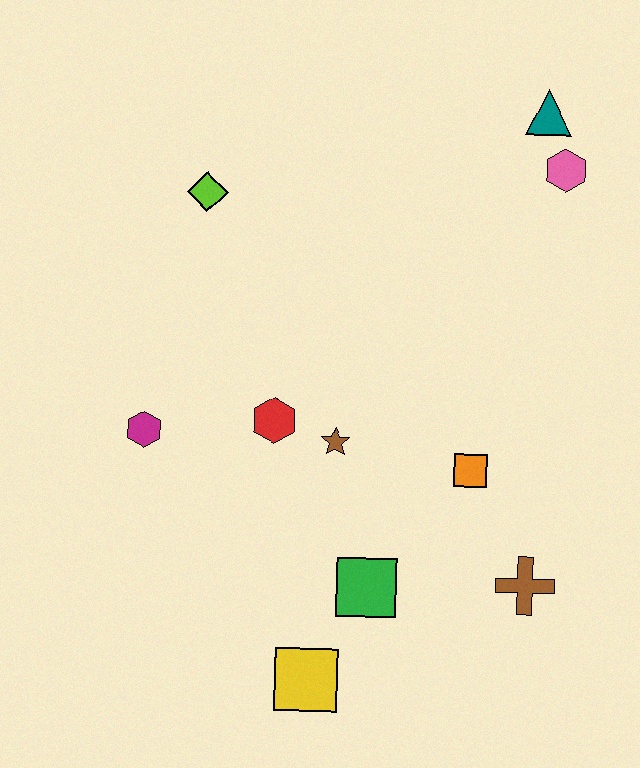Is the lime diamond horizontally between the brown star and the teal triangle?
No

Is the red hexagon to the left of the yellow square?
Yes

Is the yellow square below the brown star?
Yes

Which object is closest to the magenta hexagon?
The red hexagon is closest to the magenta hexagon.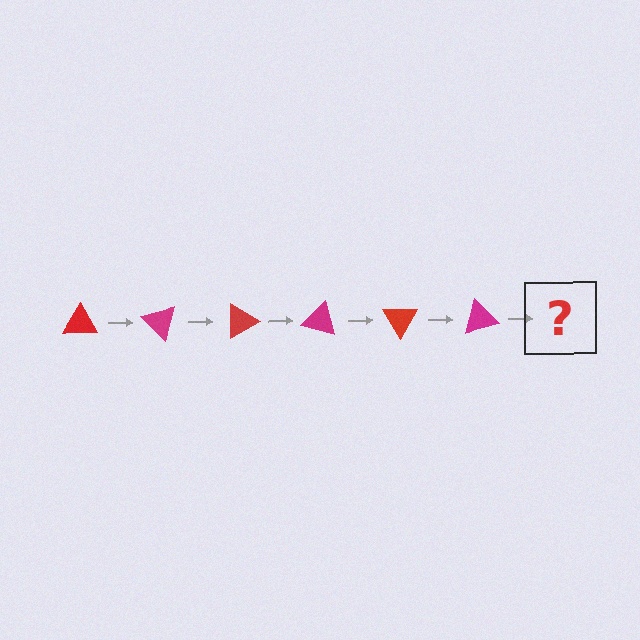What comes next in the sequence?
The next element should be a red triangle, rotated 270 degrees from the start.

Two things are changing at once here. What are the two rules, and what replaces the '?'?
The two rules are that it rotates 45 degrees each step and the color cycles through red and magenta. The '?' should be a red triangle, rotated 270 degrees from the start.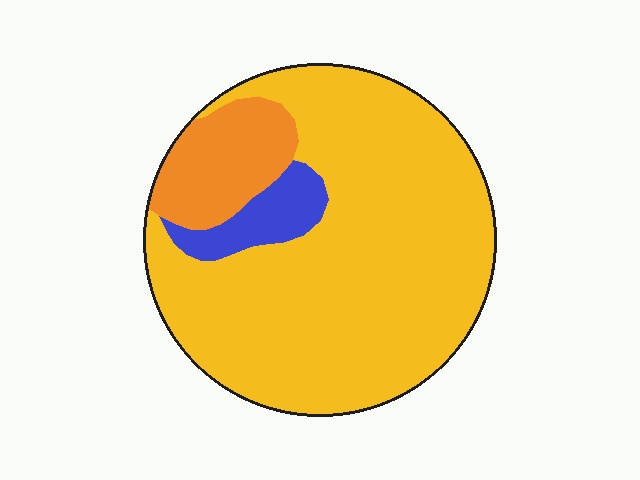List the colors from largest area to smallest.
From largest to smallest: yellow, orange, blue.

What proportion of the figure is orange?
Orange takes up about one eighth (1/8) of the figure.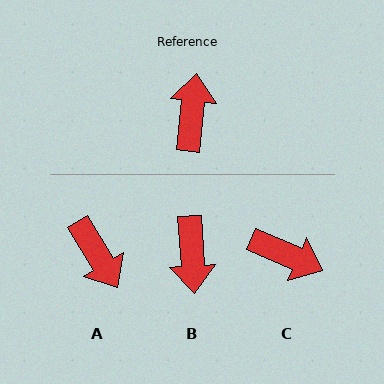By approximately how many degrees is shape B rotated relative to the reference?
Approximately 170 degrees clockwise.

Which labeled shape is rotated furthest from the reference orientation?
B, about 170 degrees away.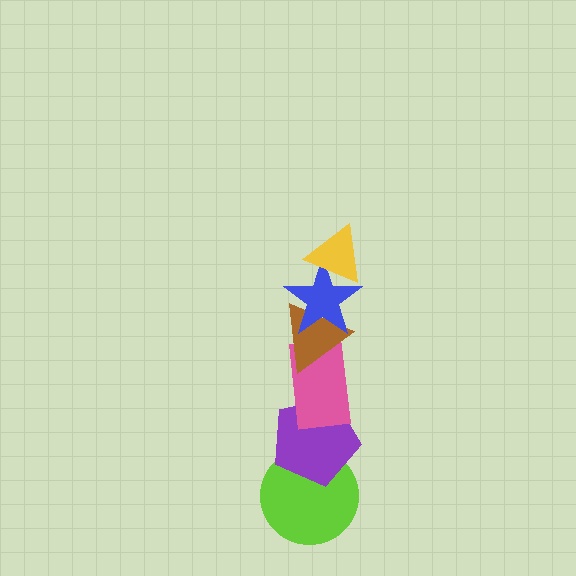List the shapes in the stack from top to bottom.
From top to bottom: the yellow triangle, the blue star, the brown triangle, the pink rectangle, the purple pentagon, the lime circle.